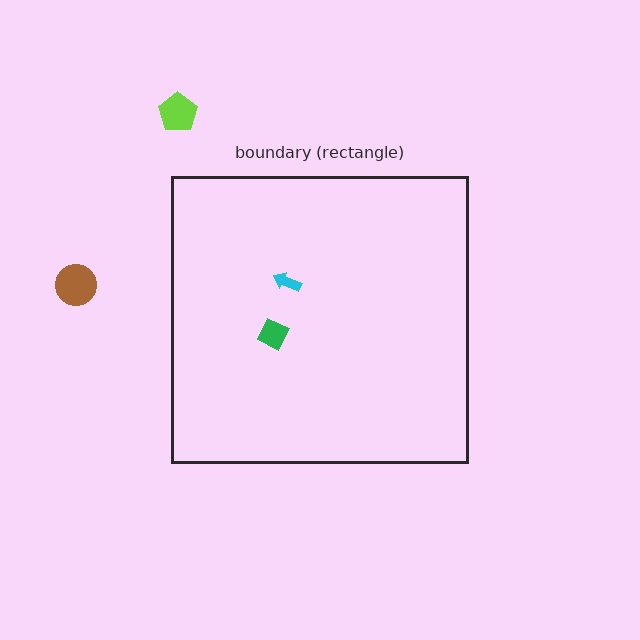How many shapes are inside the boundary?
2 inside, 2 outside.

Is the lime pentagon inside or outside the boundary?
Outside.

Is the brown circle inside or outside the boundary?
Outside.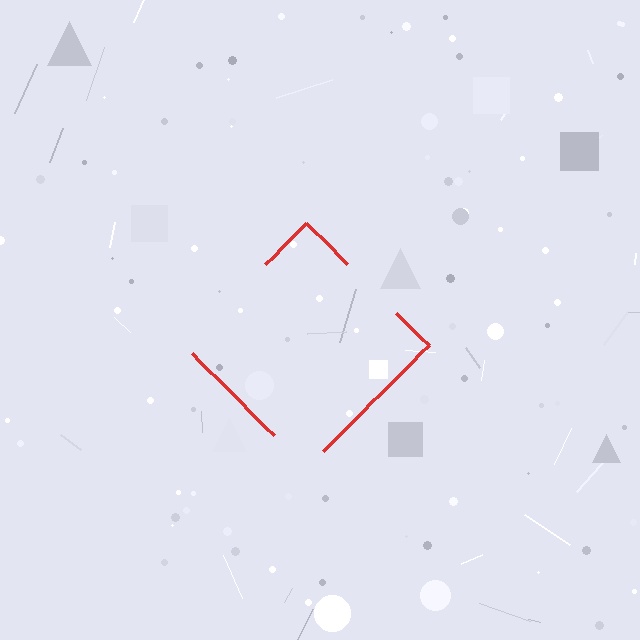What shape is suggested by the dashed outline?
The dashed outline suggests a diamond.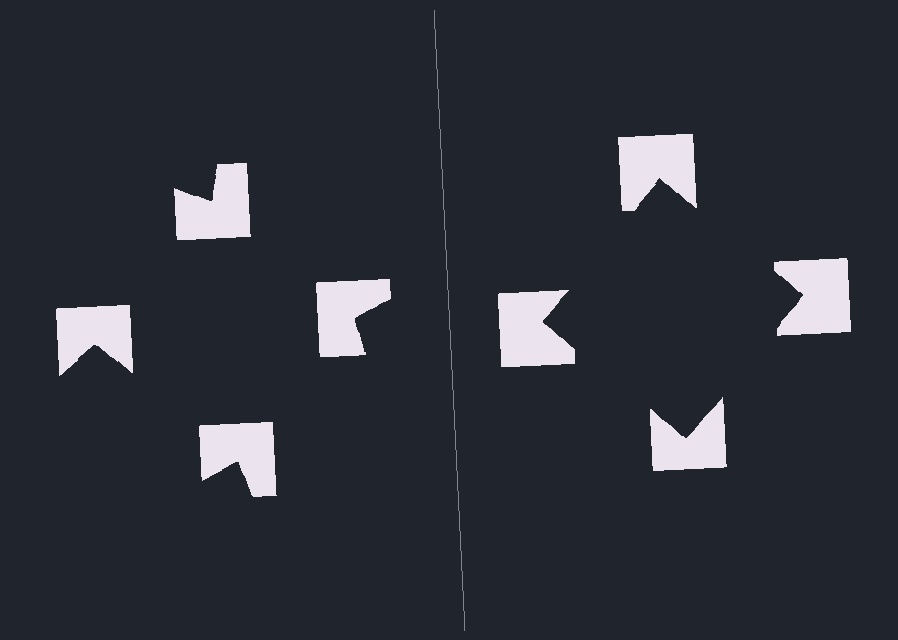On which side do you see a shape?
An illusory square appears on the right side. On the left side the wedge cuts are rotated, so no coherent shape forms.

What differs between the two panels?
The notched squares are positioned identically on both sides; only the wedge orientations differ. On the right they align to a square; on the left they are misaligned.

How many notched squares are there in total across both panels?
8 — 4 on each side.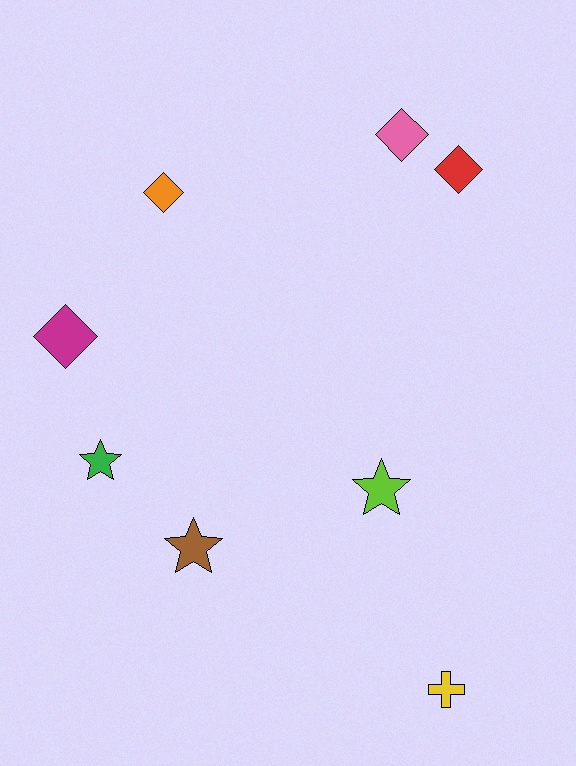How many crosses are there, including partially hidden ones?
There is 1 cross.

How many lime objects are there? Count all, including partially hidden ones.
There is 1 lime object.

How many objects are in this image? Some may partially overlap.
There are 8 objects.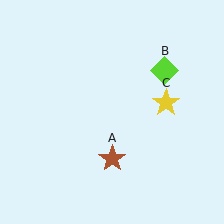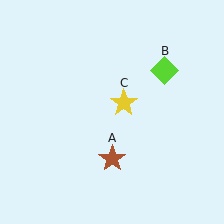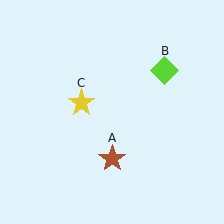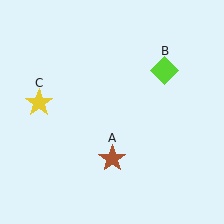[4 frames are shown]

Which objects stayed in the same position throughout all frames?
Brown star (object A) and lime diamond (object B) remained stationary.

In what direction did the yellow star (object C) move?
The yellow star (object C) moved left.